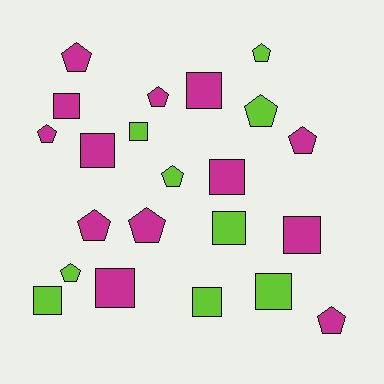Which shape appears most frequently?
Square, with 11 objects.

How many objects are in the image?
There are 22 objects.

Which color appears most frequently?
Magenta, with 13 objects.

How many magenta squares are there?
There are 6 magenta squares.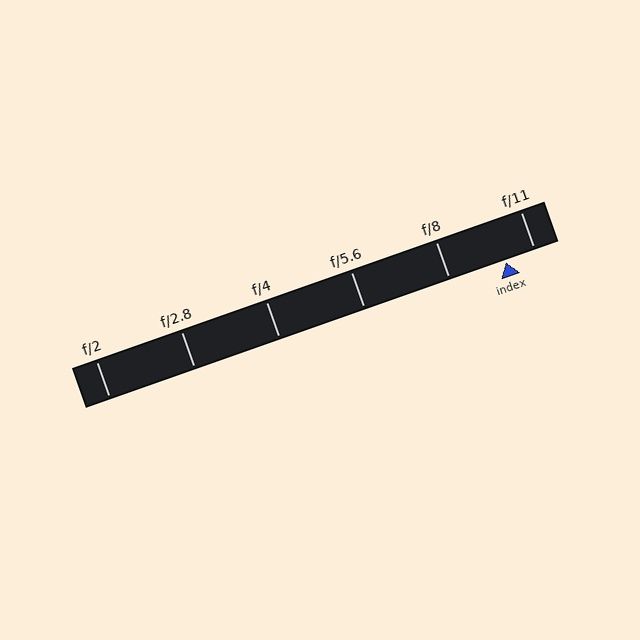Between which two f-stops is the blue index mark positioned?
The index mark is between f/8 and f/11.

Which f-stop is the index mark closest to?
The index mark is closest to f/11.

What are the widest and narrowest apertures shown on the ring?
The widest aperture shown is f/2 and the narrowest is f/11.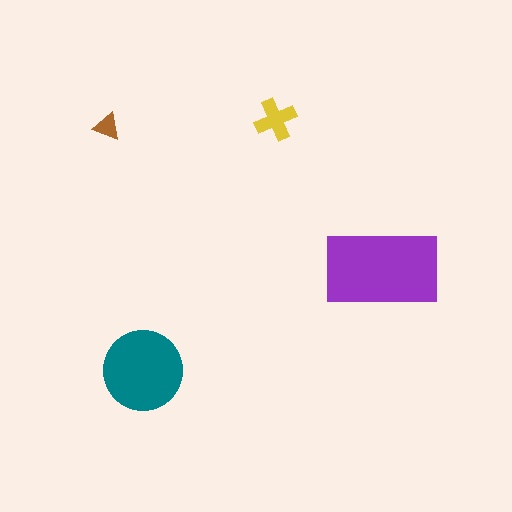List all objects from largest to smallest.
The purple rectangle, the teal circle, the yellow cross, the brown triangle.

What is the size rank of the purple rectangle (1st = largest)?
1st.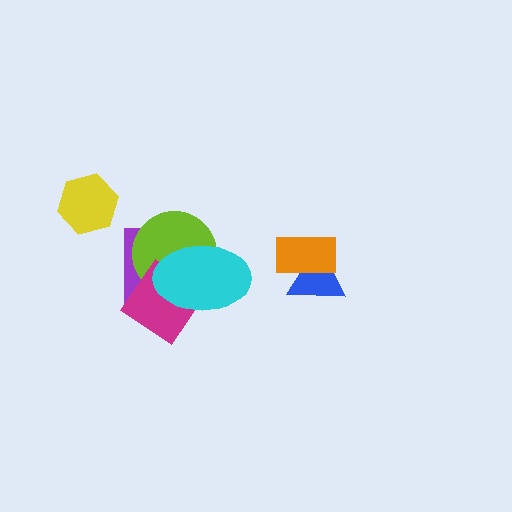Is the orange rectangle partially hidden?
No, no other shape covers it.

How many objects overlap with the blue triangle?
1 object overlaps with the blue triangle.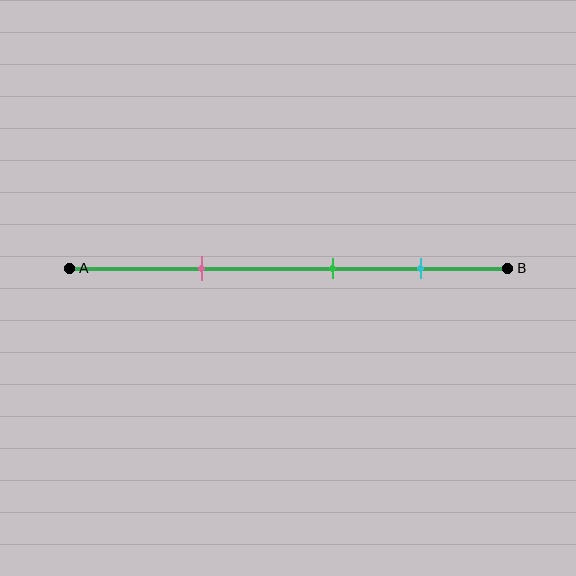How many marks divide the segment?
There are 3 marks dividing the segment.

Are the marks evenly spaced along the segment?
Yes, the marks are approximately evenly spaced.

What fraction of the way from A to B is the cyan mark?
The cyan mark is approximately 80% (0.8) of the way from A to B.